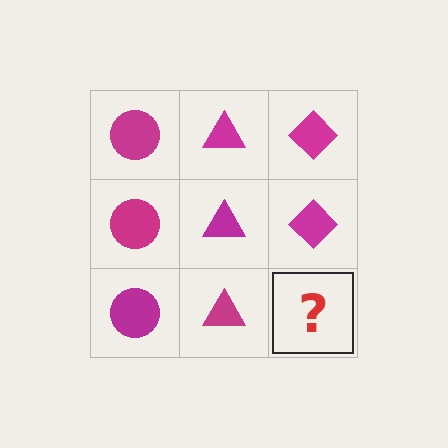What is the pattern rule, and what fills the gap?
The rule is that each column has a consistent shape. The gap should be filled with a magenta diamond.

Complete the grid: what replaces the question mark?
The question mark should be replaced with a magenta diamond.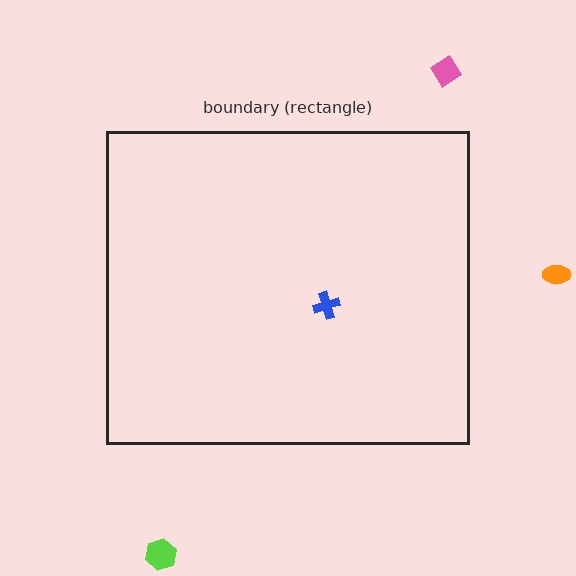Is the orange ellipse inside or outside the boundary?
Outside.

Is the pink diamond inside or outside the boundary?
Outside.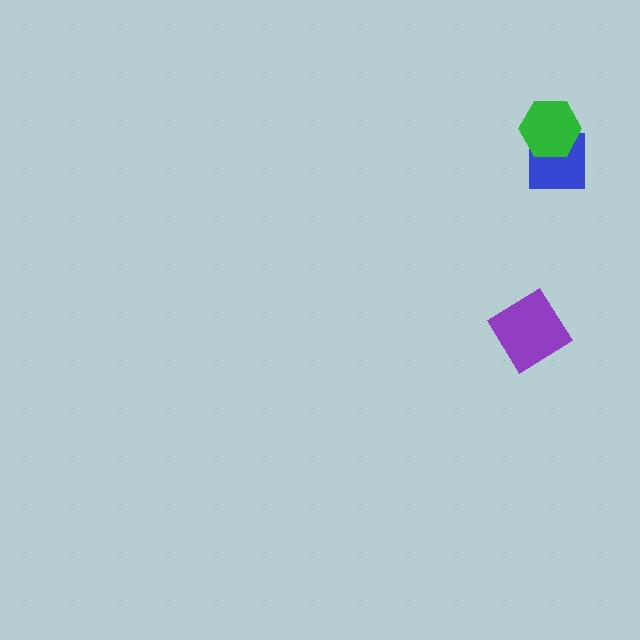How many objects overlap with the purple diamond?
0 objects overlap with the purple diamond.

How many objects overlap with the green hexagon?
1 object overlaps with the green hexagon.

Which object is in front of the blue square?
The green hexagon is in front of the blue square.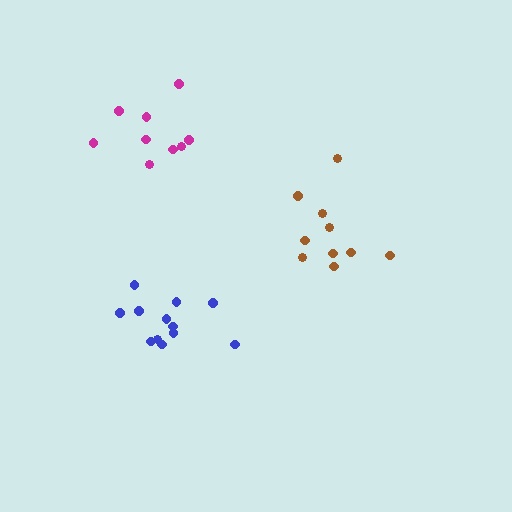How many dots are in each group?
Group 1: 12 dots, Group 2: 10 dots, Group 3: 9 dots (31 total).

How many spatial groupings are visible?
There are 3 spatial groupings.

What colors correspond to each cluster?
The clusters are colored: blue, brown, magenta.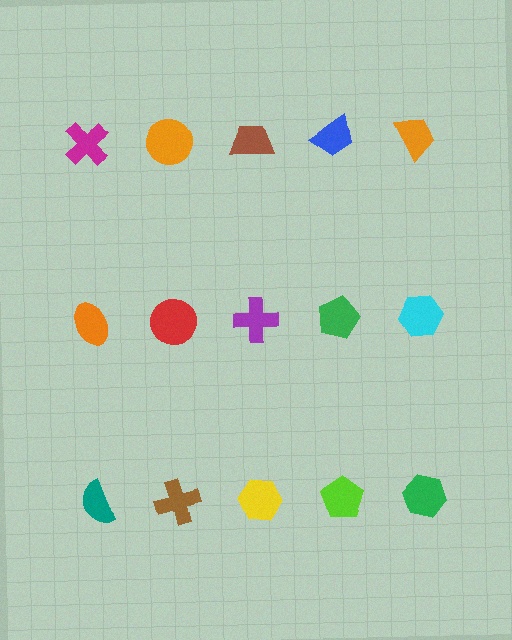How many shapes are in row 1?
5 shapes.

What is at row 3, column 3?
A yellow hexagon.